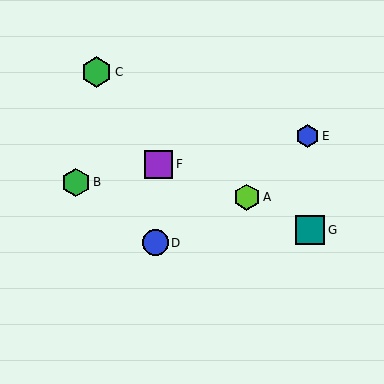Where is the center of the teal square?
The center of the teal square is at (310, 230).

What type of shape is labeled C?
Shape C is a green hexagon.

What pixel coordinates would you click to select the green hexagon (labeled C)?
Click at (97, 72) to select the green hexagon C.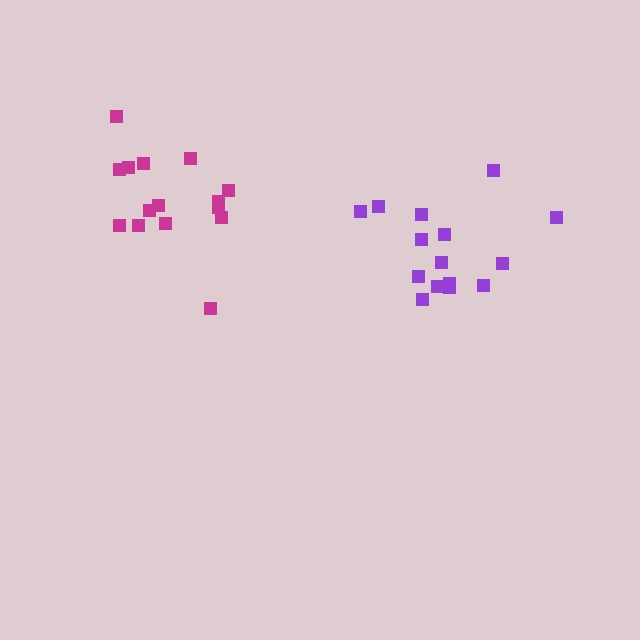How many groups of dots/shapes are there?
There are 2 groups.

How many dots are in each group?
Group 1: 15 dots, Group 2: 16 dots (31 total).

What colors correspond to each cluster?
The clusters are colored: magenta, purple.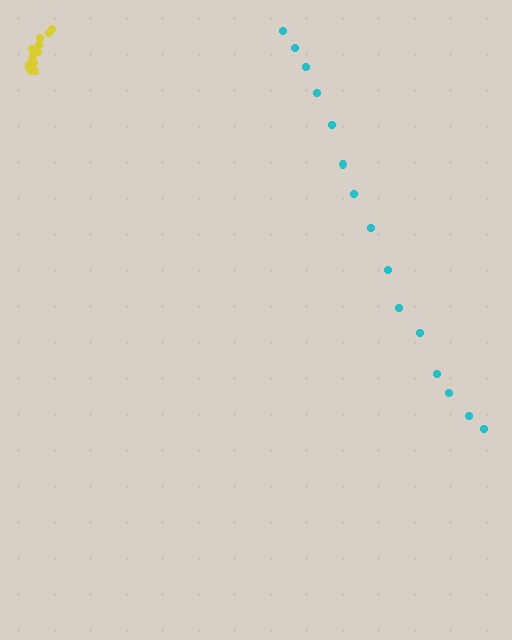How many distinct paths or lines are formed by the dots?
There are 2 distinct paths.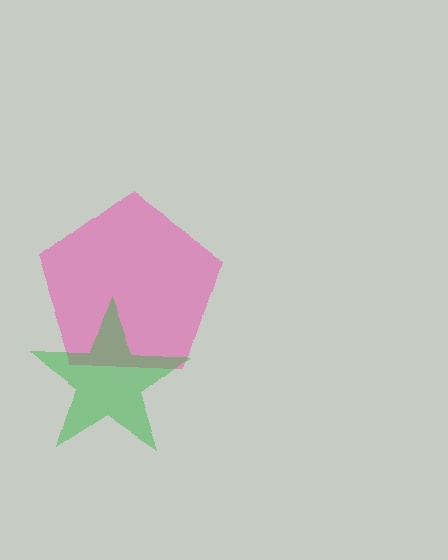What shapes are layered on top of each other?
The layered shapes are: a pink pentagon, a green star.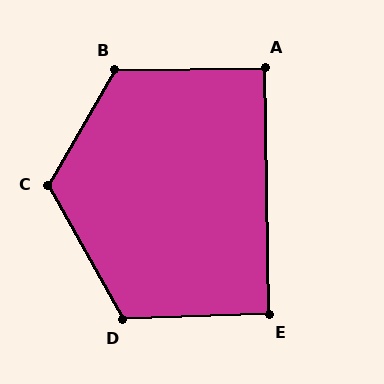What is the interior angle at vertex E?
Approximately 91 degrees (approximately right).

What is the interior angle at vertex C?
Approximately 120 degrees (obtuse).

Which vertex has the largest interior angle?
B, at approximately 121 degrees.